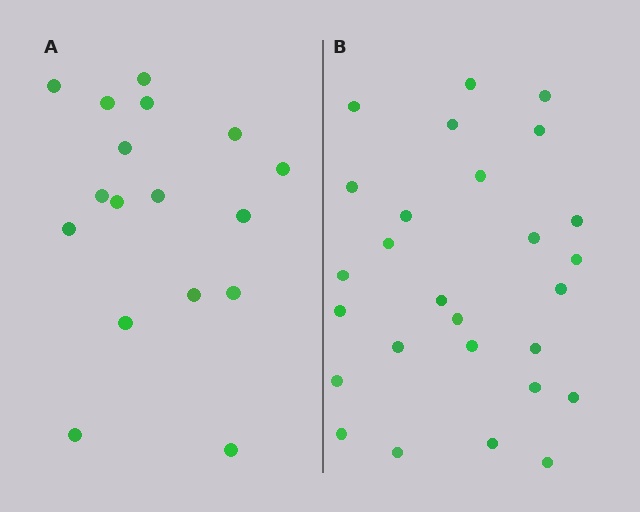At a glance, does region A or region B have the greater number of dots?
Region B (the right region) has more dots.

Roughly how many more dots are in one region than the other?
Region B has roughly 10 or so more dots than region A.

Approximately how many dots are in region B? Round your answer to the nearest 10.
About 30 dots. (The exact count is 27, which rounds to 30.)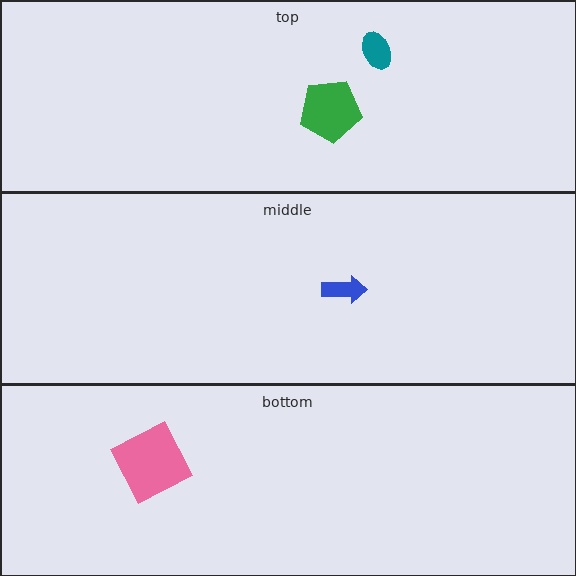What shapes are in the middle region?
The blue arrow.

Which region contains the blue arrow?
The middle region.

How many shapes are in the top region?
2.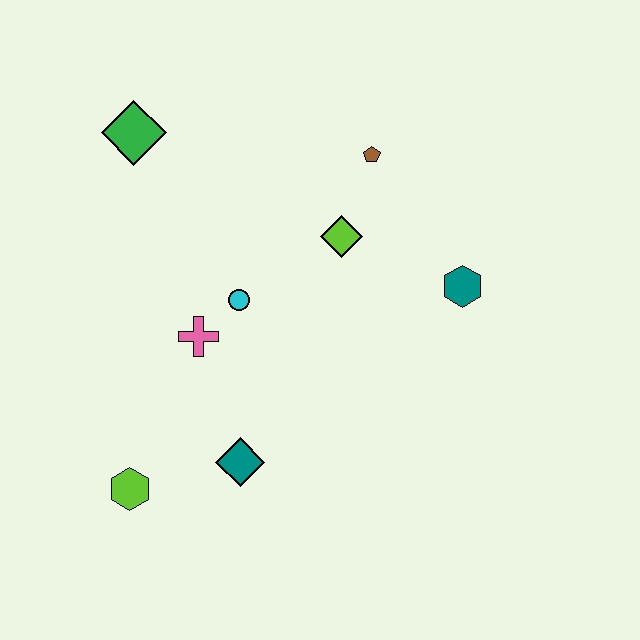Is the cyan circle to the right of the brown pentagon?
No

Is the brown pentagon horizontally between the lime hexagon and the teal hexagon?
Yes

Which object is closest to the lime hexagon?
The teal diamond is closest to the lime hexagon.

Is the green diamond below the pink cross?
No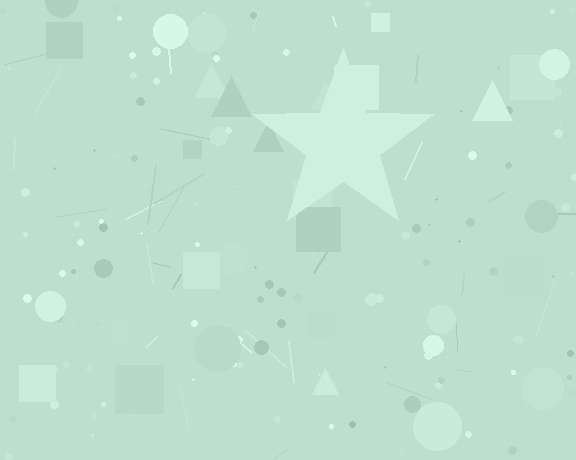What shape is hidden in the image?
A star is hidden in the image.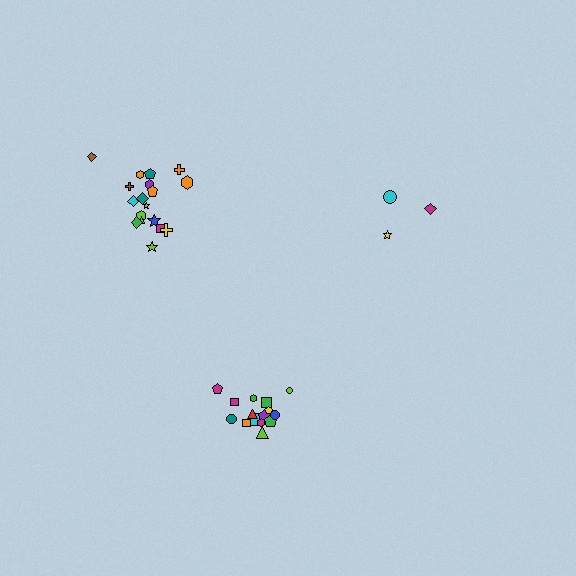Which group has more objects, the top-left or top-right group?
The top-left group.